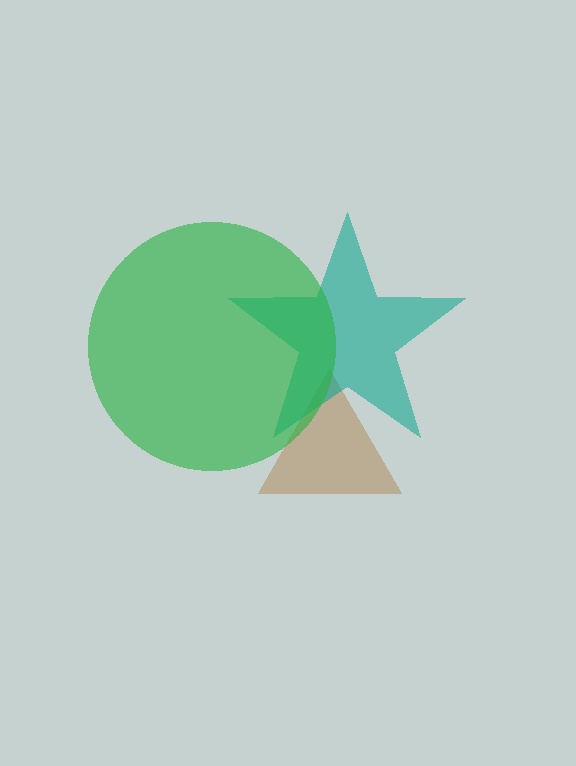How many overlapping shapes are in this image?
There are 3 overlapping shapes in the image.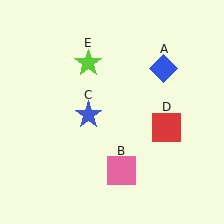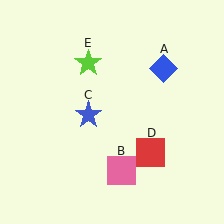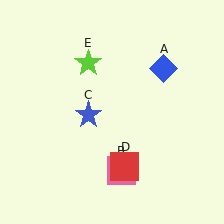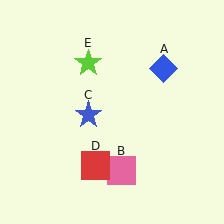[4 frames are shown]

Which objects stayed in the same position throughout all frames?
Blue diamond (object A) and pink square (object B) and blue star (object C) and lime star (object E) remained stationary.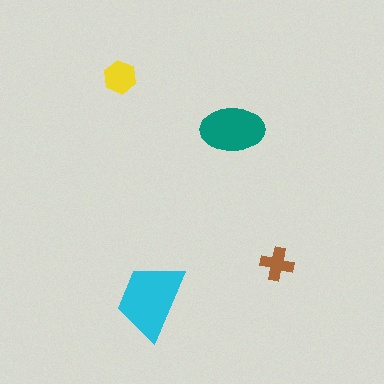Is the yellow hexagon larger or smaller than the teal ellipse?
Smaller.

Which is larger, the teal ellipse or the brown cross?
The teal ellipse.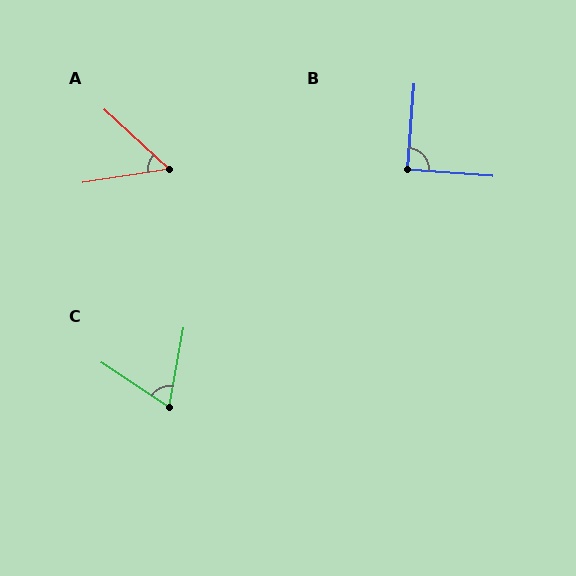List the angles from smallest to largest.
A (51°), C (67°), B (90°).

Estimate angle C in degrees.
Approximately 67 degrees.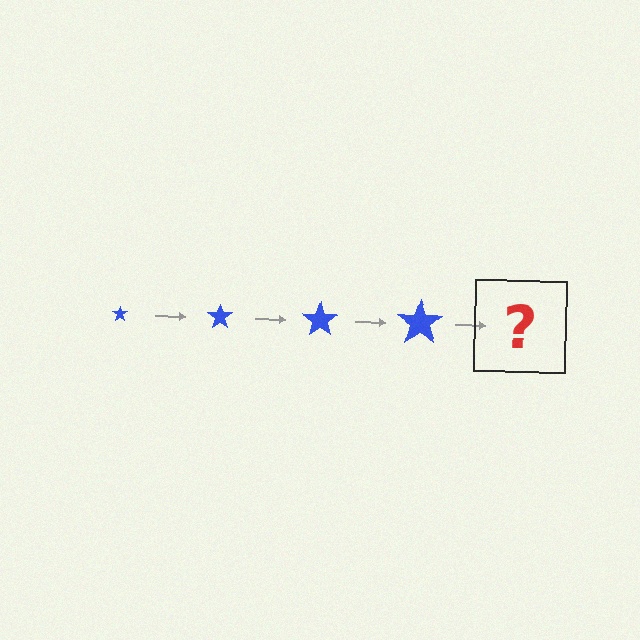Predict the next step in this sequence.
The next step is a blue star, larger than the previous one.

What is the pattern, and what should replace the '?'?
The pattern is that the star gets progressively larger each step. The '?' should be a blue star, larger than the previous one.